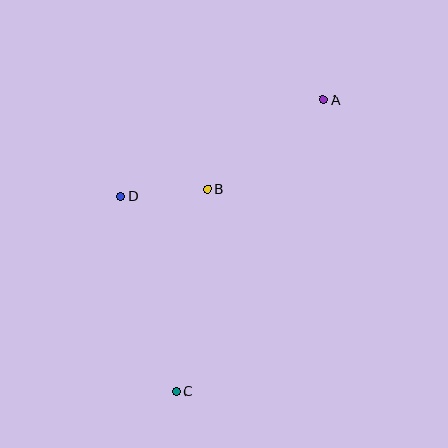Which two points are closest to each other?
Points B and D are closest to each other.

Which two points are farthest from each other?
Points A and C are farthest from each other.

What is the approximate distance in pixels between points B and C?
The distance between B and C is approximately 205 pixels.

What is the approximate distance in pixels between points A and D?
The distance between A and D is approximately 225 pixels.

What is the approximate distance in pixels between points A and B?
The distance between A and B is approximately 147 pixels.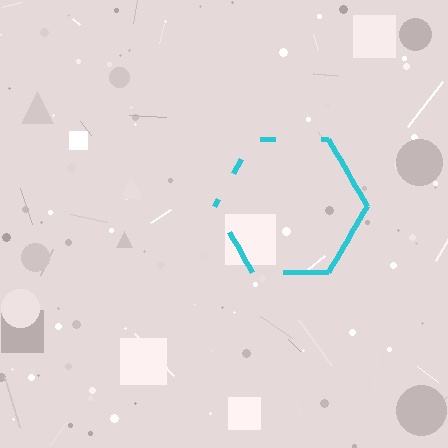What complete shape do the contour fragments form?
The contour fragments form a hexagon.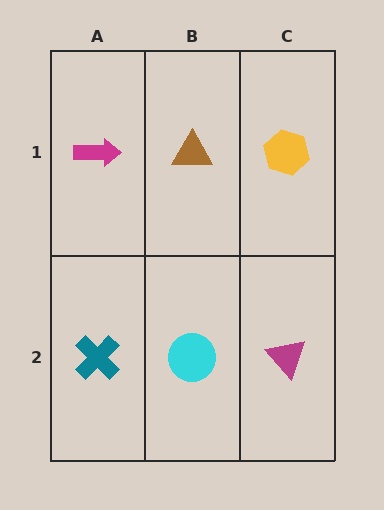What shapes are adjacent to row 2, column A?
A magenta arrow (row 1, column A), a cyan circle (row 2, column B).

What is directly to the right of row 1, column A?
A brown triangle.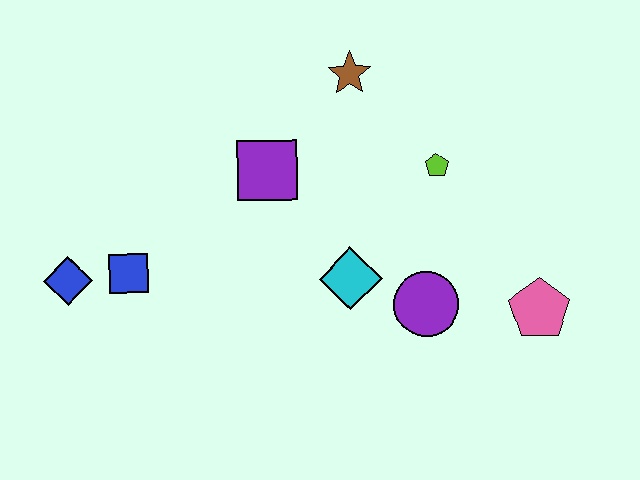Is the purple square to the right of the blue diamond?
Yes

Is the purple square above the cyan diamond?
Yes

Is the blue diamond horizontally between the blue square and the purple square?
No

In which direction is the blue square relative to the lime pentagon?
The blue square is to the left of the lime pentagon.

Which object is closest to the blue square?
The blue diamond is closest to the blue square.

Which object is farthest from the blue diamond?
The pink pentagon is farthest from the blue diamond.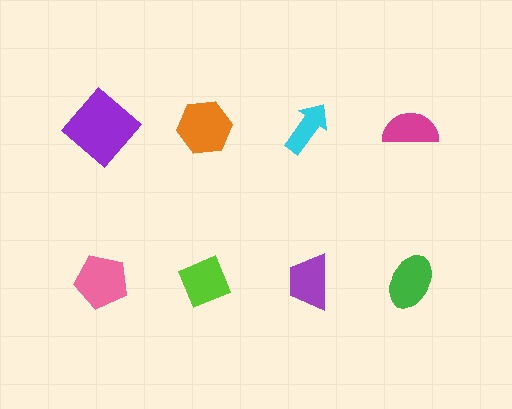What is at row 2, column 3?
A purple trapezoid.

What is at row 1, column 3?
A cyan arrow.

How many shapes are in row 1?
4 shapes.